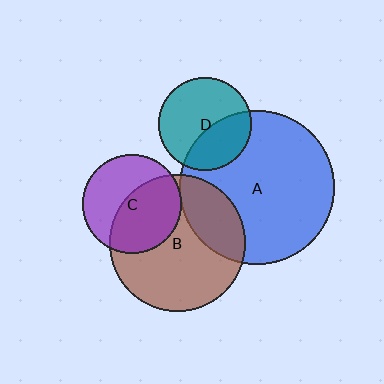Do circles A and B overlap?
Yes.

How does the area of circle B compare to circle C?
Approximately 1.9 times.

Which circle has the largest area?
Circle A (blue).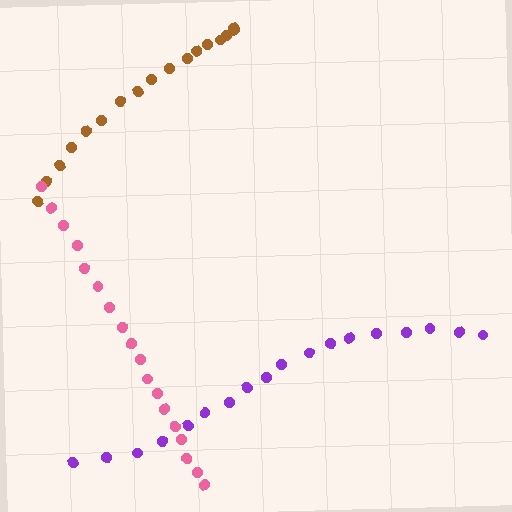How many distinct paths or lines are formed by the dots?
There are 3 distinct paths.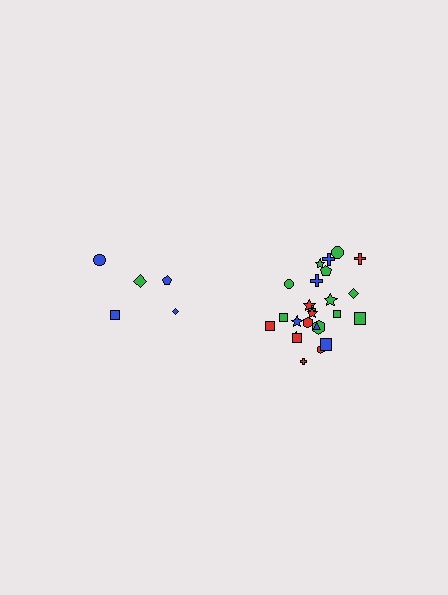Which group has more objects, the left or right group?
The right group.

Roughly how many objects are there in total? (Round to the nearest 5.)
Roughly 30 objects in total.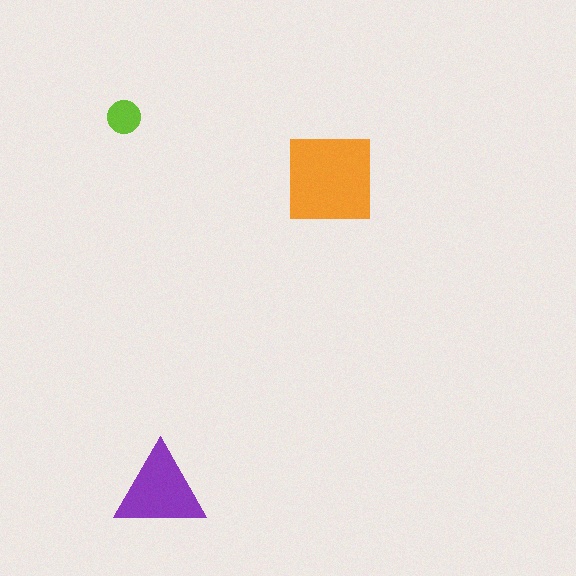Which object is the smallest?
The lime circle.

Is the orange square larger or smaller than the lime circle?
Larger.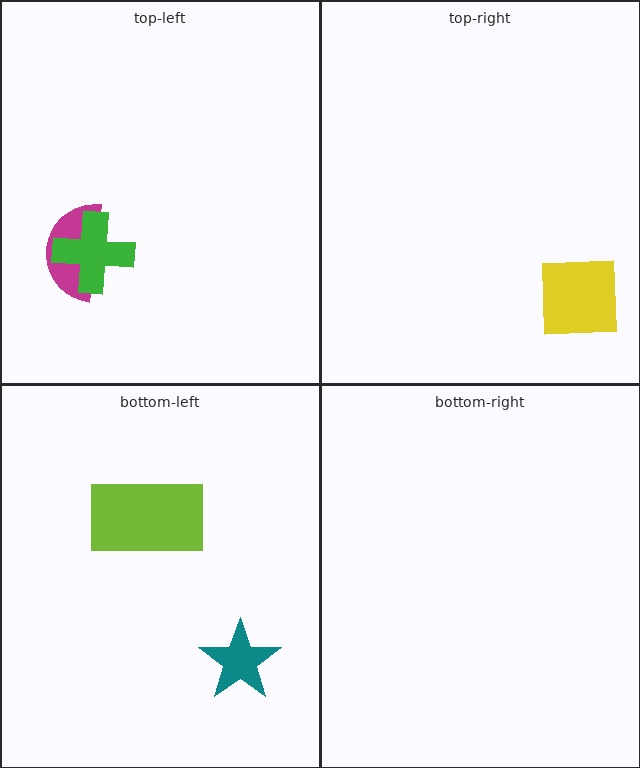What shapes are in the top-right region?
The yellow square.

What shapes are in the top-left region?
The magenta semicircle, the green cross.